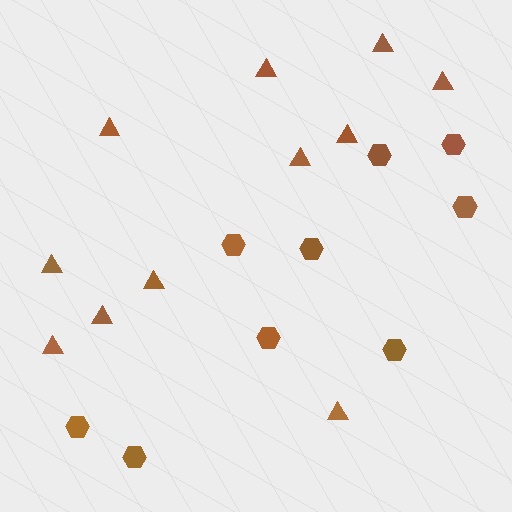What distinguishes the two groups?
There are 2 groups: one group of hexagons (9) and one group of triangles (11).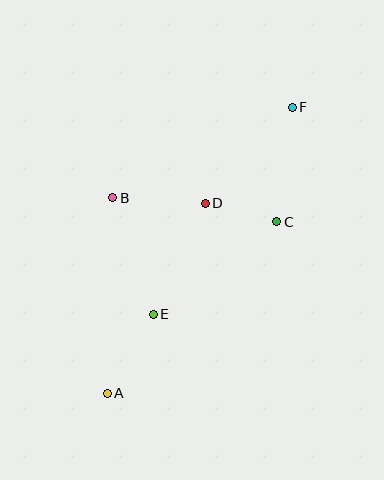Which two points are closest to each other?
Points C and D are closest to each other.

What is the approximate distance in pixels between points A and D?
The distance between A and D is approximately 213 pixels.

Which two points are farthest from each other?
Points A and F are farthest from each other.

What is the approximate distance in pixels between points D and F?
The distance between D and F is approximately 130 pixels.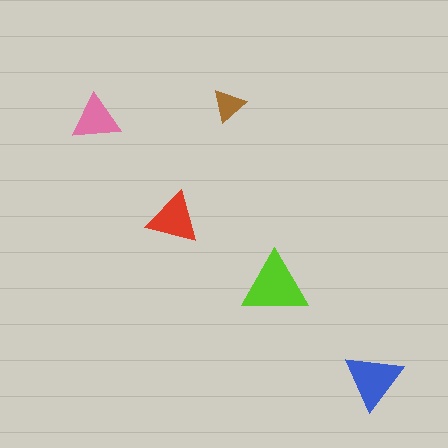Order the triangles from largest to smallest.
the lime one, the blue one, the red one, the pink one, the brown one.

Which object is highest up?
The brown triangle is topmost.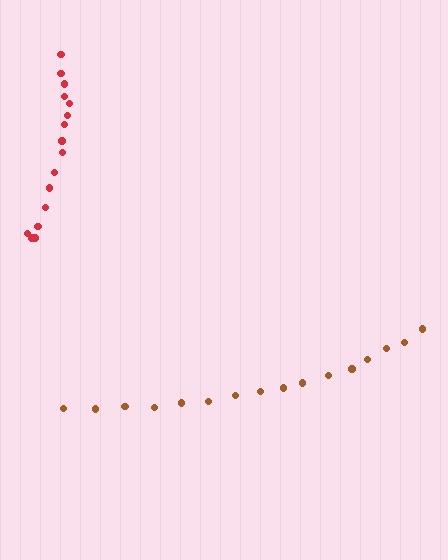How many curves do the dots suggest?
There are 2 distinct paths.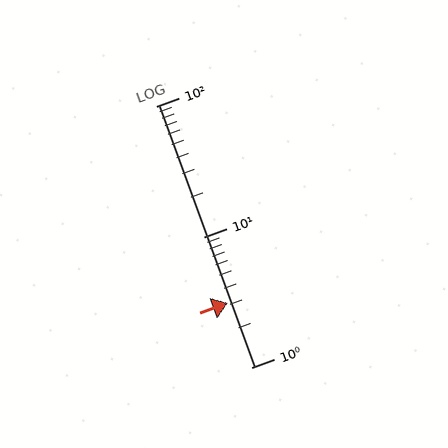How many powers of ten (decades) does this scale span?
The scale spans 2 decades, from 1 to 100.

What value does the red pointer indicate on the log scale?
The pointer indicates approximately 3.1.